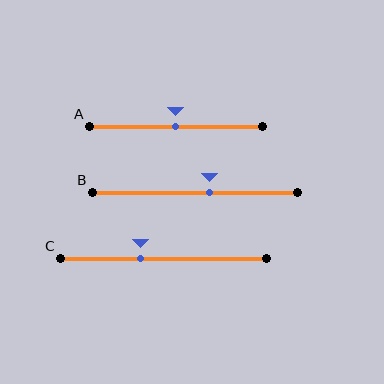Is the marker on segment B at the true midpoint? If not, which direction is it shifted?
No, the marker on segment B is shifted to the right by about 7% of the segment length.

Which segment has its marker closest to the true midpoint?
Segment A has its marker closest to the true midpoint.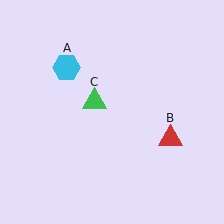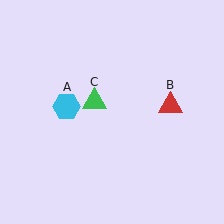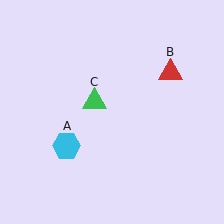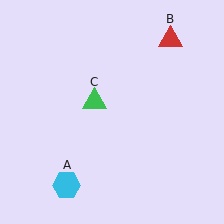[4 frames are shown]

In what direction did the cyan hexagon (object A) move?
The cyan hexagon (object A) moved down.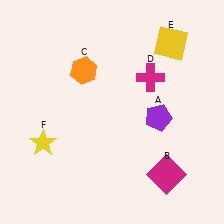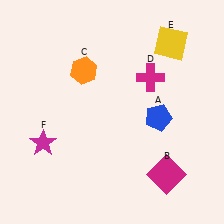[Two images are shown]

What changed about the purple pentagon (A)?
In Image 1, A is purple. In Image 2, it changed to blue.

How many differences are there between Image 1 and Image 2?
There are 2 differences between the two images.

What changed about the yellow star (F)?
In Image 1, F is yellow. In Image 2, it changed to magenta.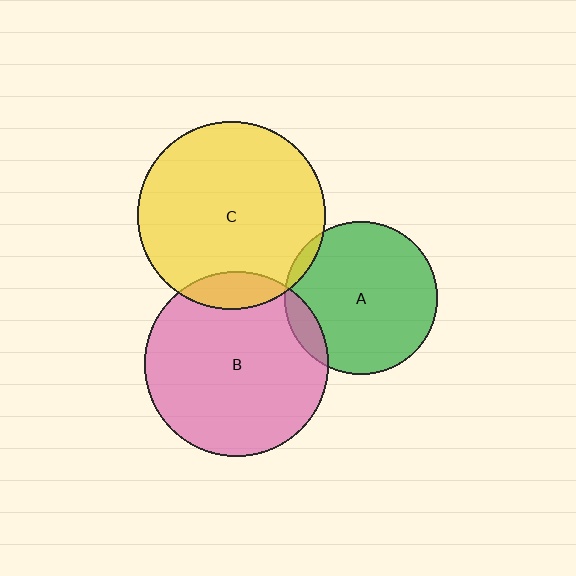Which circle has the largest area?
Circle C (yellow).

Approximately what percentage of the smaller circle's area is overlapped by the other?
Approximately 10%.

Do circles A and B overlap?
Yes.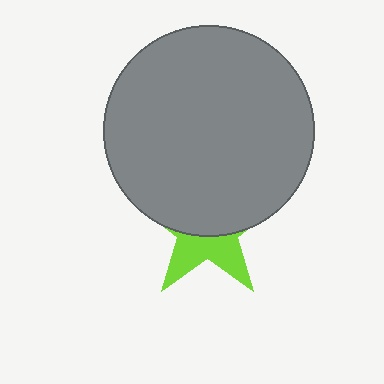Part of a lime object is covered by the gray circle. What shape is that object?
It is a star.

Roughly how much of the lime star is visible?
A small part of it is visible (roughly 38%).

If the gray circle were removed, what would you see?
You would see the complete lime star.